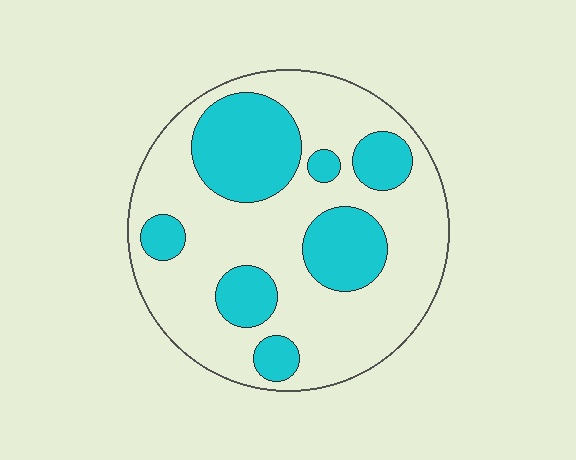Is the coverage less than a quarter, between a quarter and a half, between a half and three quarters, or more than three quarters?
Between a quarter and a half.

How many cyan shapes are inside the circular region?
7.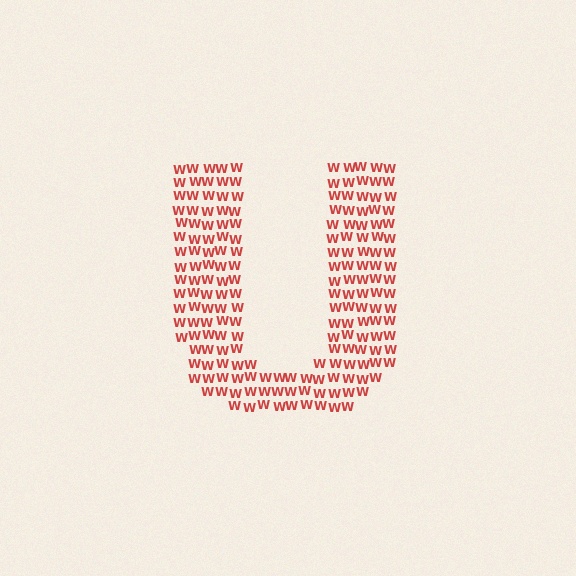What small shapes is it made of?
It is made of small letter W's.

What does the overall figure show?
The overall figure shows the letter U.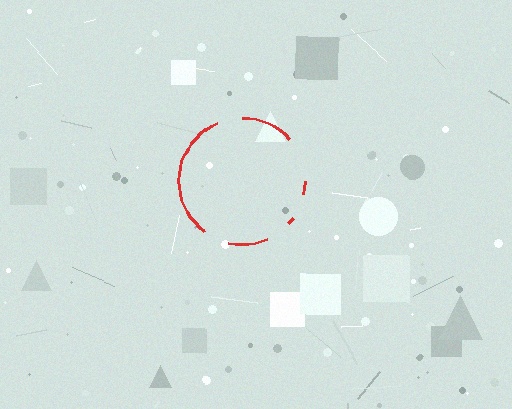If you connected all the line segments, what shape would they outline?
They would outline a circle.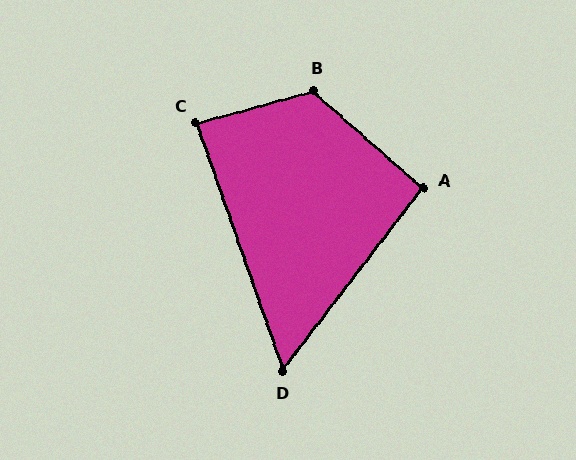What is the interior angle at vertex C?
Approximately 86 degrees (approximately right).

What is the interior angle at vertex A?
Approximately 94 degrees (approximately right).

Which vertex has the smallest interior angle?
D, at approximately 57 degrees.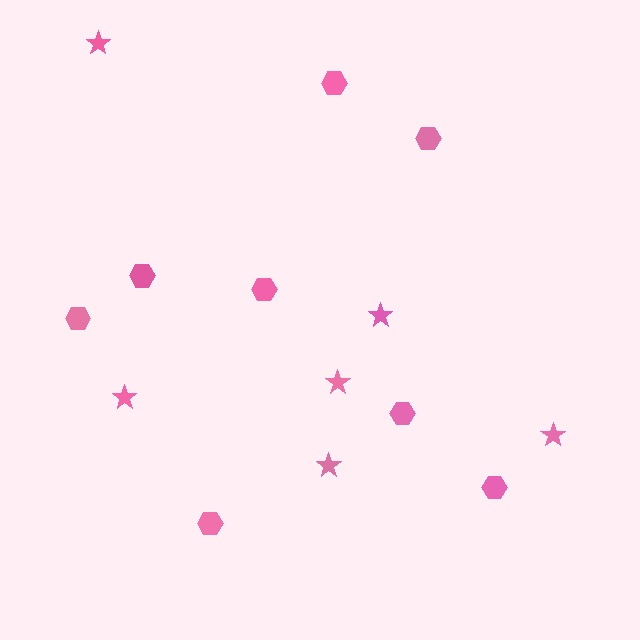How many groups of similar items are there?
There are 2 groups: one group of hexagons (8) and one group of stars (6).